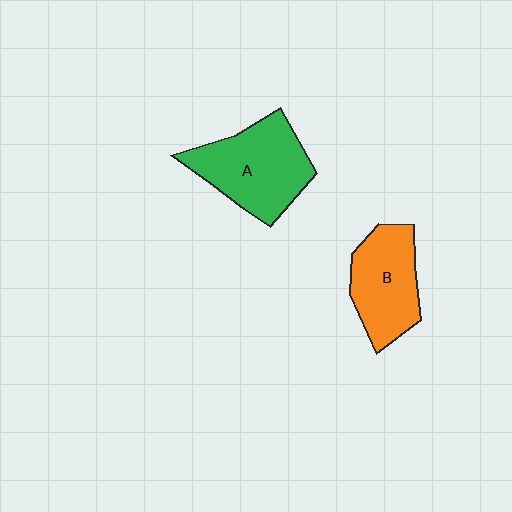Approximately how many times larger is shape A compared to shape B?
Approximately 1.2 times.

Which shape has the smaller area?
Shape B (orange).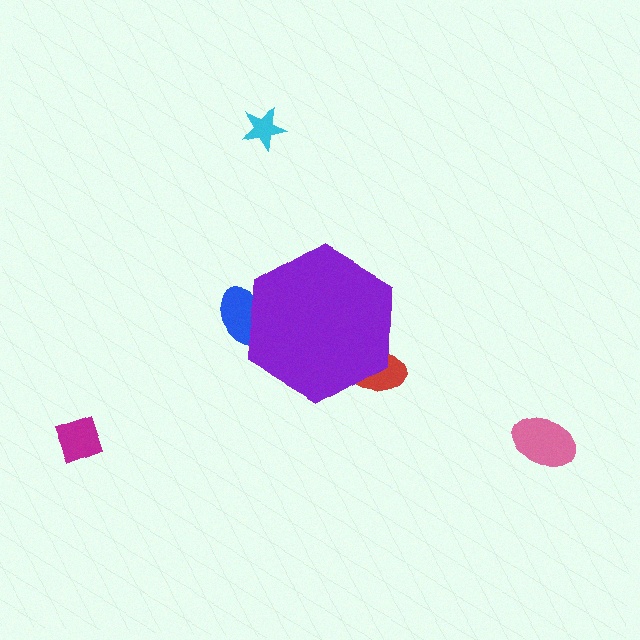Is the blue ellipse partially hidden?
Yes, the blue ellipse is partially hidden behind the purple hexagon.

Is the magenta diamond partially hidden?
No, the magenta diamond is fully visible.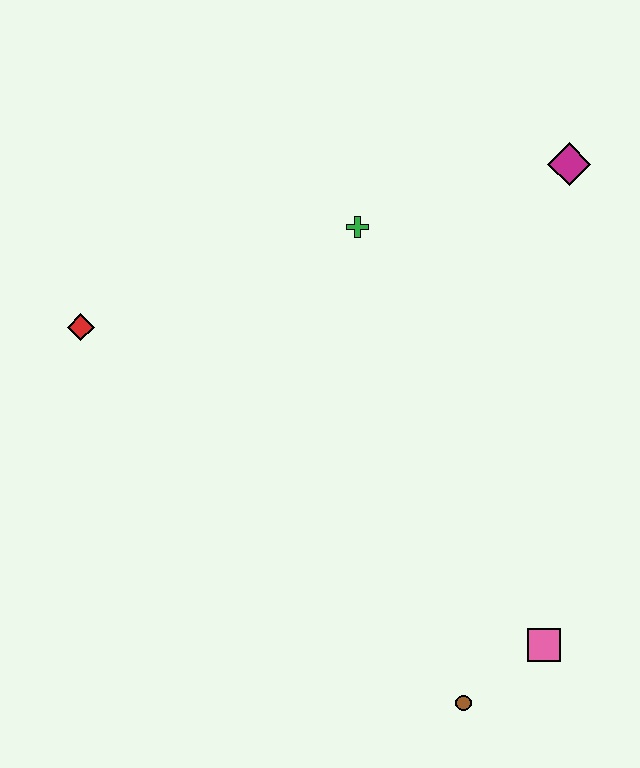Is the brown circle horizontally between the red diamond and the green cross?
No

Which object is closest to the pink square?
The brown circle is closest to the pink square.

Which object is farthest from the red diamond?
The pink square is farthest from the red diamond.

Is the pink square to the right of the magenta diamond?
No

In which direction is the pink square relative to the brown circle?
The pink square is to the right of the brown circle.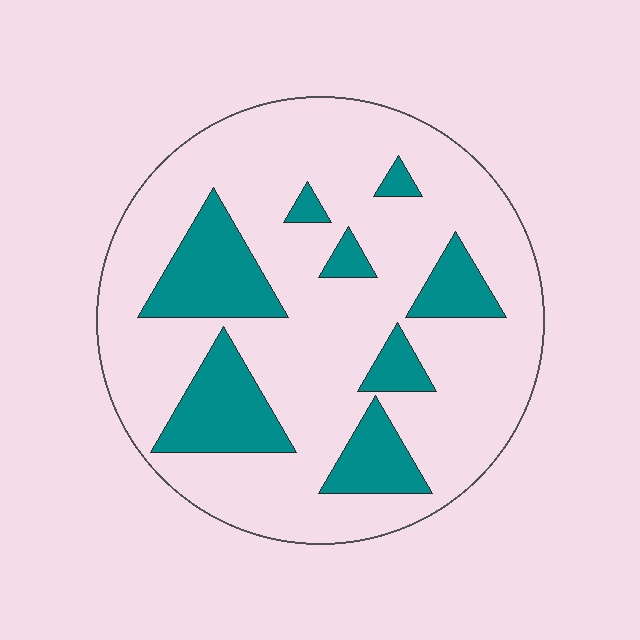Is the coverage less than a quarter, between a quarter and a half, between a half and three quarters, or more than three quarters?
Less than a quarter.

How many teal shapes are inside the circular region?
8.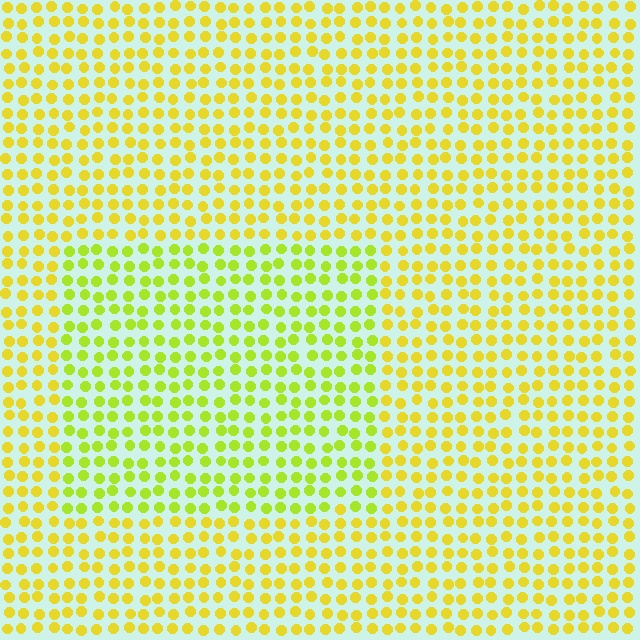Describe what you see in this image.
The image is filled with small yellow elements in a uniform arrangement. A rectangle-shaped region is visible where the elements are tinted to a slightly different hue, forming a subtle color boundary.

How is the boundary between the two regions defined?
The boundary is defined purely by a slight shift in hue (about 25 degrees). Spacing, size, and orientation are identical on both sides.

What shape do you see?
I see a rectangle.